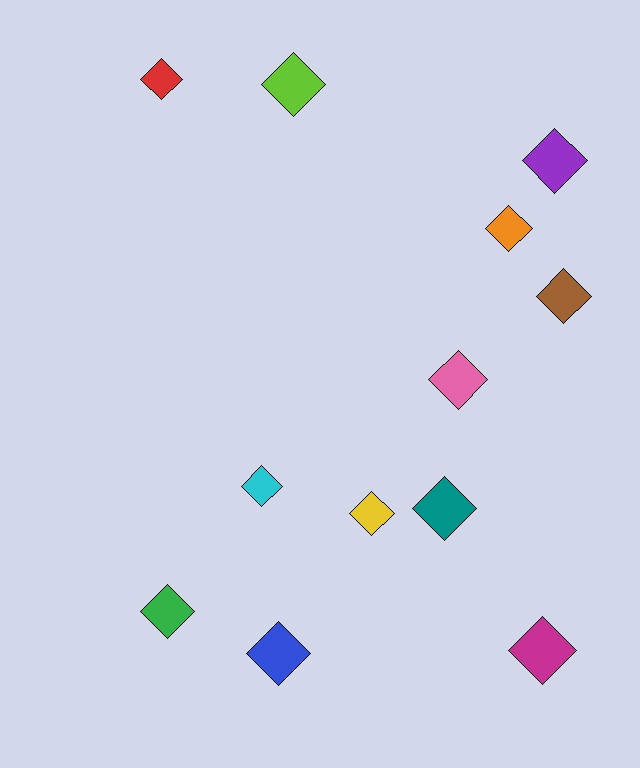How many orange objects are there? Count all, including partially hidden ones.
There is 1 orange object.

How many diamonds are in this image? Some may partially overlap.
There are 12 diamonds.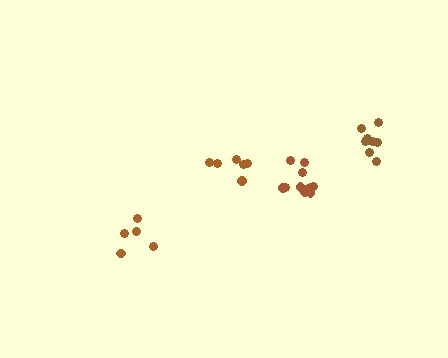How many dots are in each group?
Group 1: 5 dots, Group 2: 11 dots, Group 3: 6 dots, Group 4: 8 dots (30 total).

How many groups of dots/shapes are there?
There are 4 groups.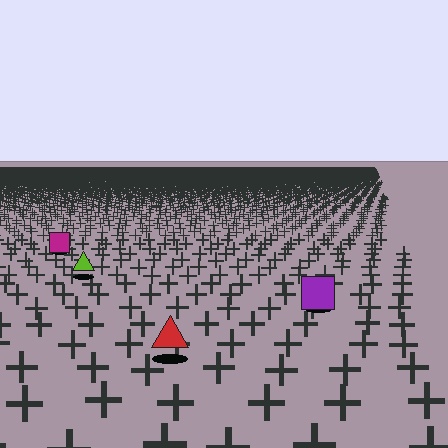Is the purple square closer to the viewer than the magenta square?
Yes. The purple square is closer — you can tell from the texture gradient: the ground texture is coarser near it.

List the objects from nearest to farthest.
From nearest to farthest: the red triangle, the purple square, the lime triangle, the magenta square.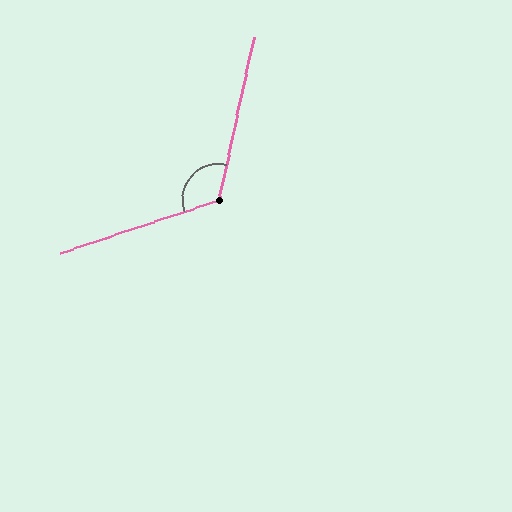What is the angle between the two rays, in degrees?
Approximately 121 degrees.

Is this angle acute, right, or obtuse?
It is obtuse.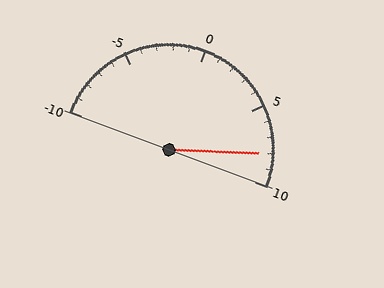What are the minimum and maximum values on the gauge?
The gauge ranges from -10 to 10.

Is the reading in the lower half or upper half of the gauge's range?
The reading is in the upper half of the range (-10 to 10).